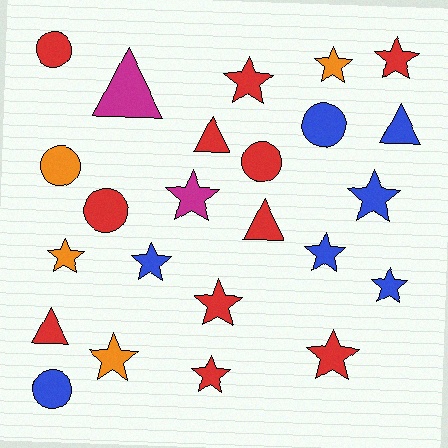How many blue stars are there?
There are 4 blue stars.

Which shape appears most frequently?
Star, with 13 objects.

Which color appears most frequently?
Red, with 11 objects.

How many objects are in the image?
There are 24 objects.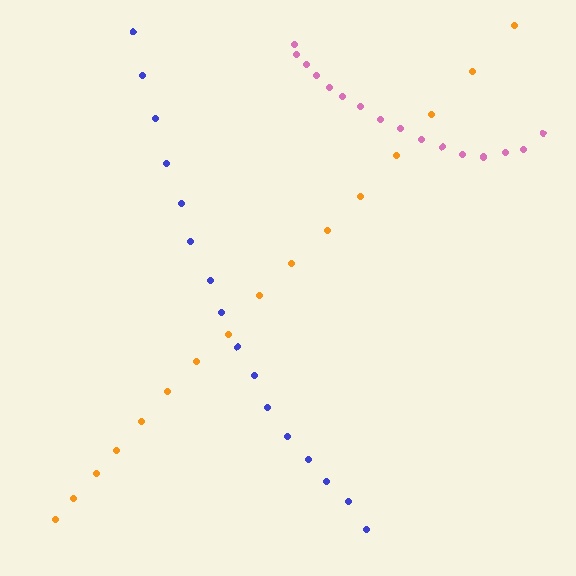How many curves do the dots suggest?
There are 3 distinct paths.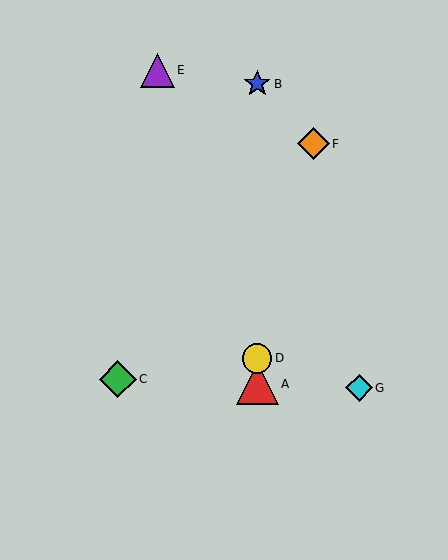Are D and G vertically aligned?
No, D is at x≈257 and G is at x≈359.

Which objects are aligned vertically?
Objects A, B, D are aligned vertically.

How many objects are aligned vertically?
3 objects (A, B, D) are aligned vertically.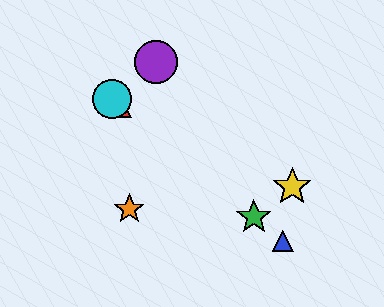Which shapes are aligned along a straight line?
The red triangle, the blue triangle, the green star, the cyan circle are aligned along a straight line.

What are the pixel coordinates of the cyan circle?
The cyan circle is at (112, 99).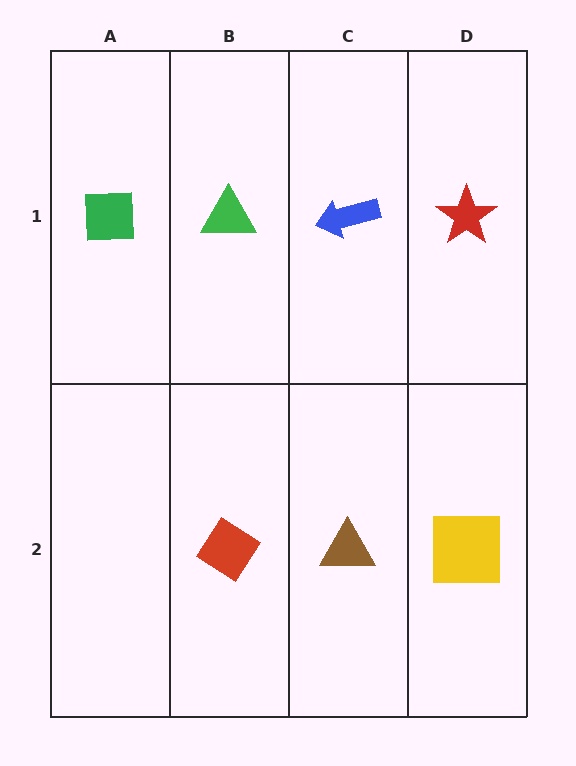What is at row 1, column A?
A green square.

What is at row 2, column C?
A brown triangle.